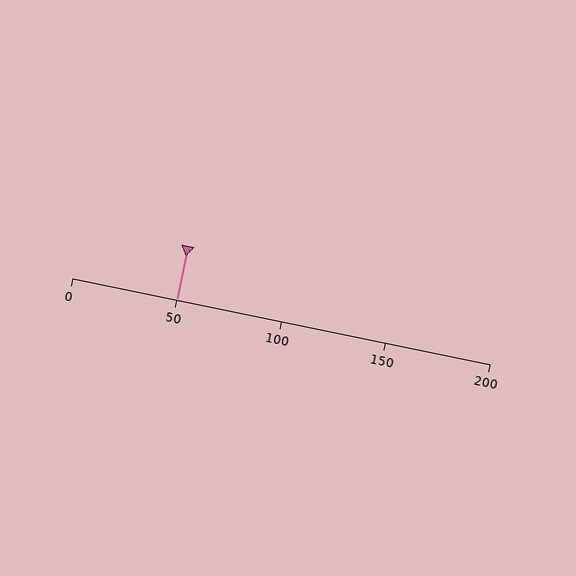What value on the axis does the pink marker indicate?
The marker indicates approximately 50.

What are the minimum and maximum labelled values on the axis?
The axis runs from 0 to 200.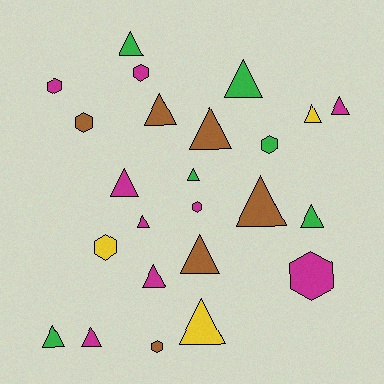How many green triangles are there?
There are 5 green triangles.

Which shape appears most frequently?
Triangle, with 16 objects.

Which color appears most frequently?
Magenta, with 9 objects.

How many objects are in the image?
There are 24 objects.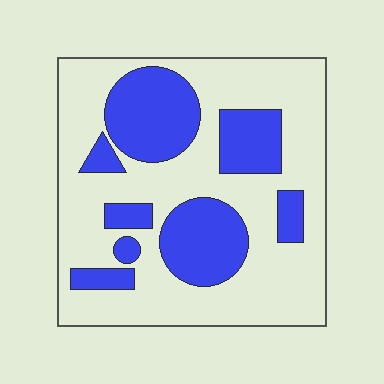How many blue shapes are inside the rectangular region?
8.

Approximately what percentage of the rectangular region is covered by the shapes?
Approximately 30%.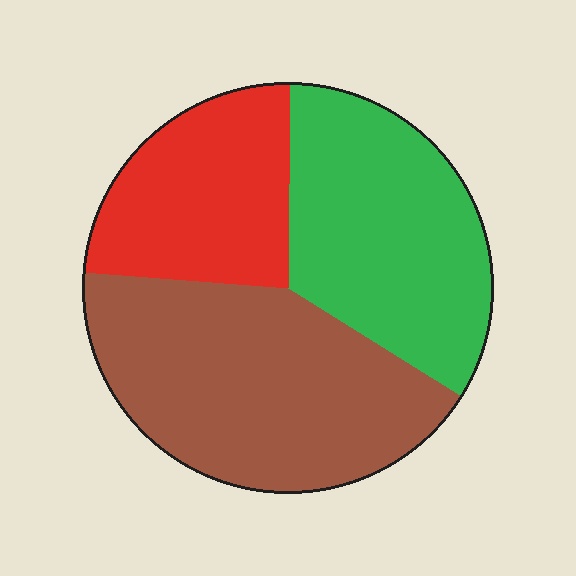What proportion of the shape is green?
Green covers 34% of the shape.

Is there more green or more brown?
Brown.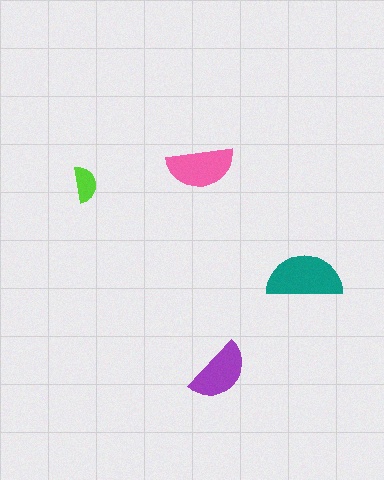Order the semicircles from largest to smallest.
the teal one, the pink one, the purple one, the lime one.